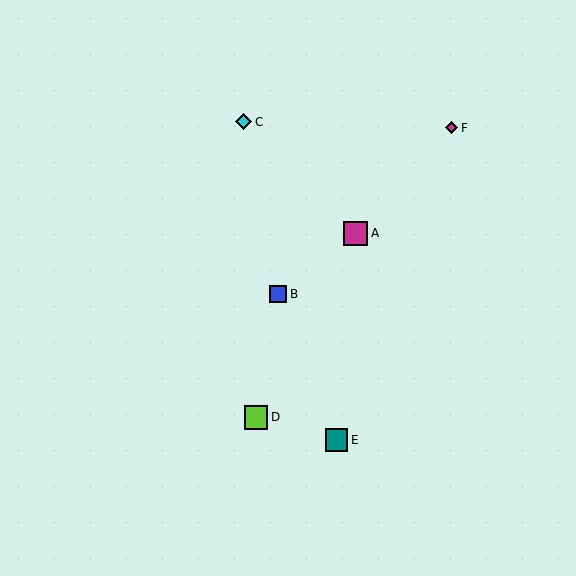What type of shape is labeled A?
Shape A is a magenta square.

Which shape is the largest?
The magenta square (labeled A) is the largest.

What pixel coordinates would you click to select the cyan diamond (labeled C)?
Click at (244, 122) to select the cyan diamond C.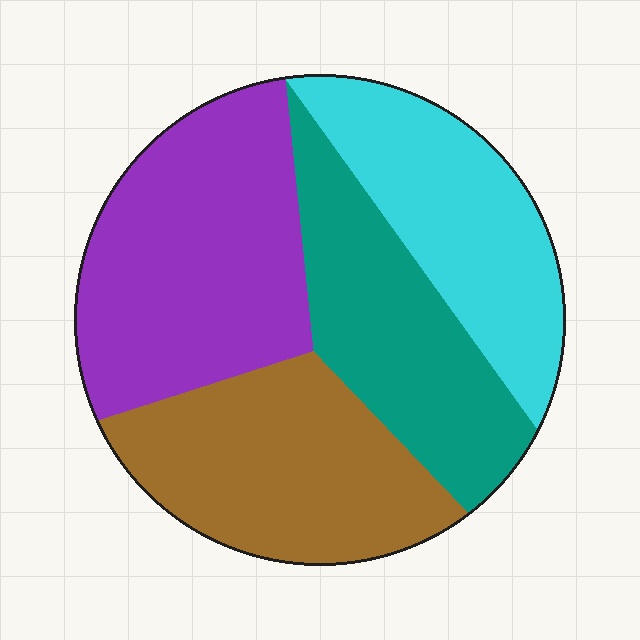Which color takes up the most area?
Purple, at roughly 30%.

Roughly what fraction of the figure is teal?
Teal covers roughly 20% of the figure.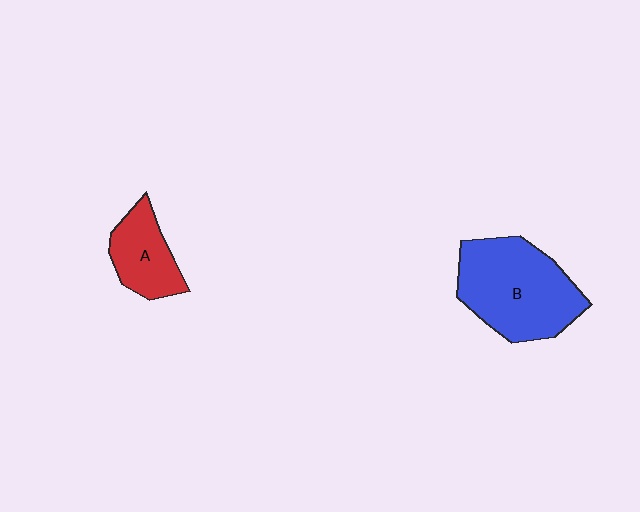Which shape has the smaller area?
Shape A (red).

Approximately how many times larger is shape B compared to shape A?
Approximately 2.0 times.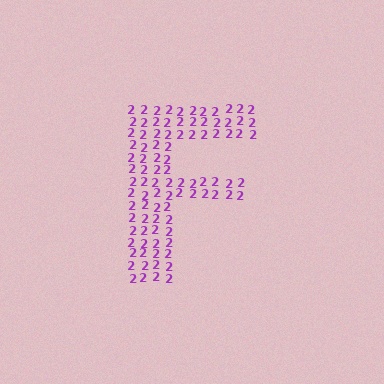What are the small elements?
The small elements are digit 2's.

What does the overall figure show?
The overall figure shows the letter F.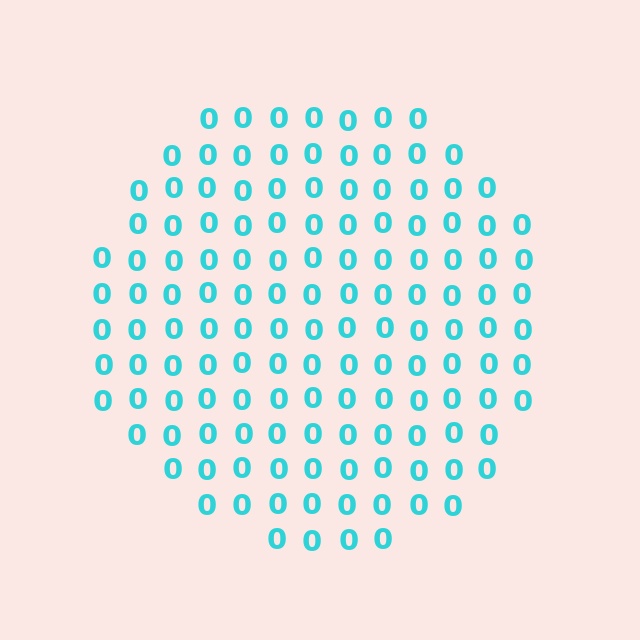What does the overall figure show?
The overall figure shows a circle.